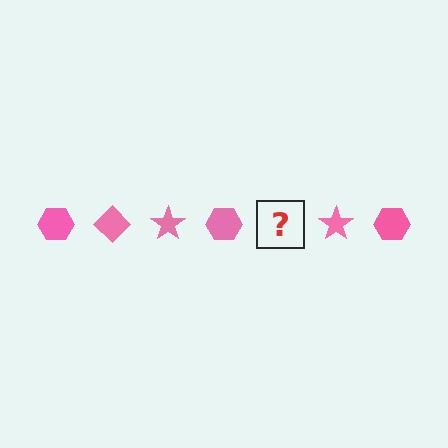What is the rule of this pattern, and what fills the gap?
The rule is that the pattern cycles through hexagon, diamond, star shapes in pink. The gap should be filled with a pink diamond.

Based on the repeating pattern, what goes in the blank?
The blank should be a pink diamond.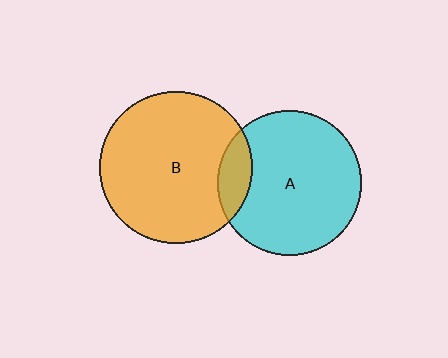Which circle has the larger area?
Circle B (orange).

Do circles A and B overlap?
Yes.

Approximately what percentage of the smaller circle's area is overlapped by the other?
Approximately 15%.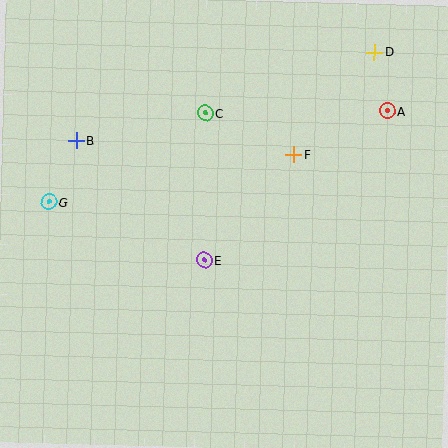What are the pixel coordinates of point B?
Point B is at (76, 141).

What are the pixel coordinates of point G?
Point G is at (49, 202).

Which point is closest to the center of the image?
Point E at (204, 260) is closest to the center.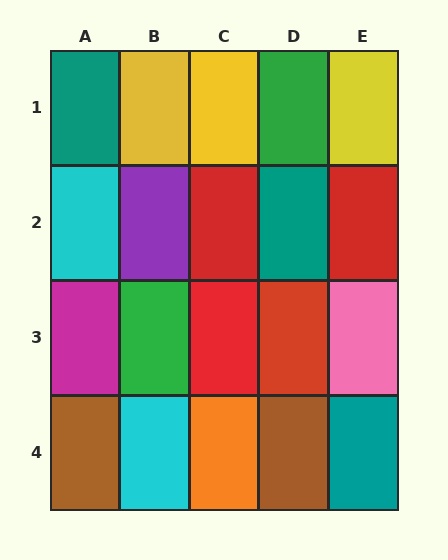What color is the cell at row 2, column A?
Cyan.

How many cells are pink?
1 cell is pink.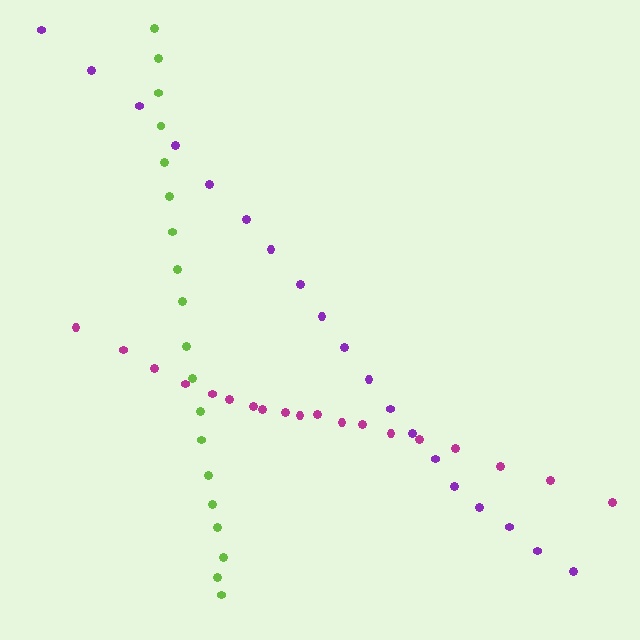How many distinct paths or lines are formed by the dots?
There are 3 distinct paths.